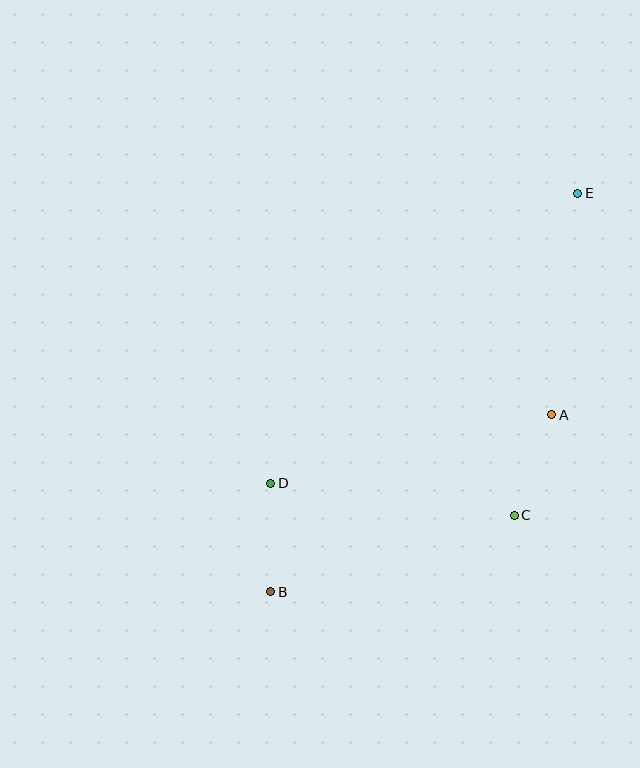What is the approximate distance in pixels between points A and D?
The distance between A and D is approximately 289 pixels.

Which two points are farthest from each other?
Points B and E are farthest from each other.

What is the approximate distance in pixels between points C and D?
The distance between C and D is approximately 245 pixels.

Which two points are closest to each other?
Points A and C are closest to each other.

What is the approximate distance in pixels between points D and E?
The distance between D and E is approximately 422 pixels.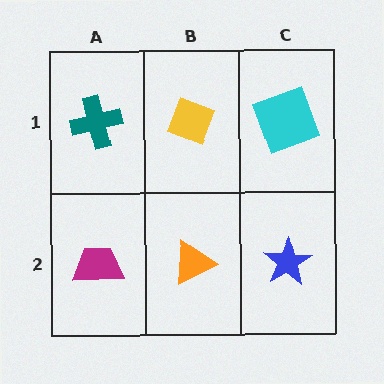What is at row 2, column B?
An orange triangle.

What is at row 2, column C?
A blue star.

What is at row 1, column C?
A cyan square.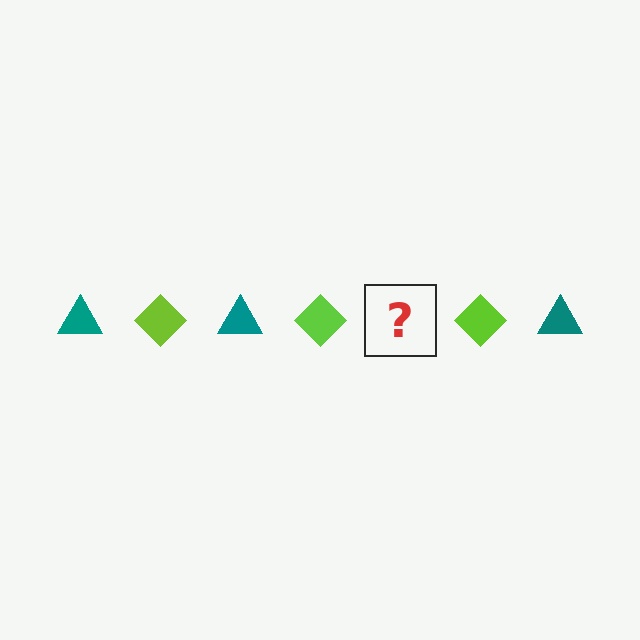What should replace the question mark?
The question mark should be replaced with a teal triangle.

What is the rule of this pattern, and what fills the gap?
The rule is that the pattern alternates between teal triangle and lime diamond. The gap should be filled with a teal triangle.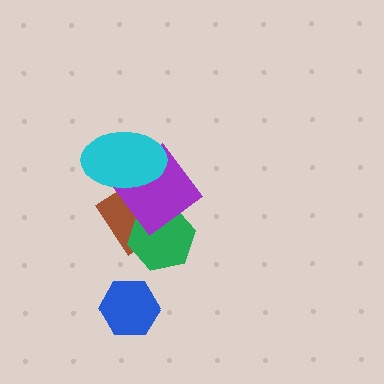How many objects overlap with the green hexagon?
2 objects overlap with the green hexagon.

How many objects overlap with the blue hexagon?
0 objects overlap with the blue hexagon.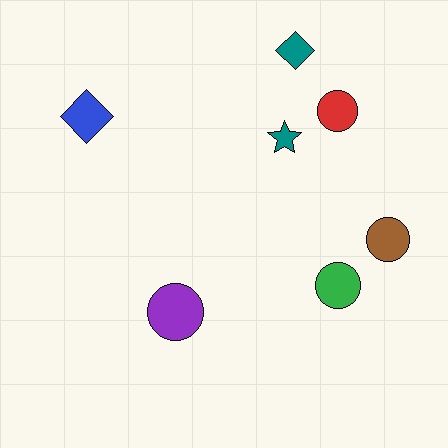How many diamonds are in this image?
There are 2 diamonds.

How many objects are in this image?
There are 7 objects.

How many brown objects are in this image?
There is 1 brown object.